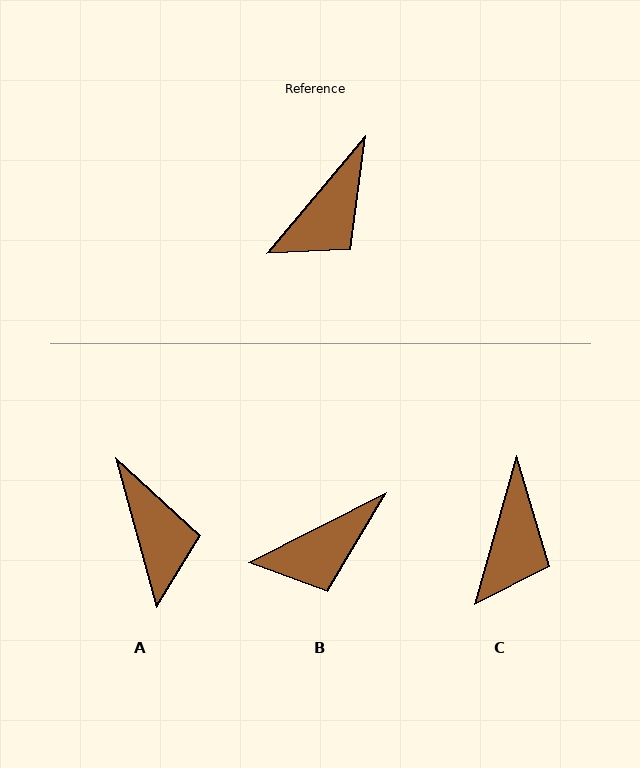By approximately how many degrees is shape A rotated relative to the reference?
Approximately 55 degrees counter-clockwise.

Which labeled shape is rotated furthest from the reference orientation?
A, about 55 degrees away.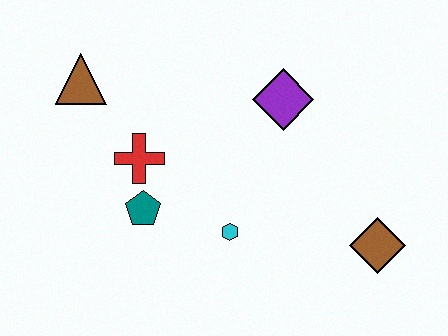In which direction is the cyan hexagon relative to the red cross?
The cyan hexagon is to the right of the red cross.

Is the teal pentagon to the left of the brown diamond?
Yes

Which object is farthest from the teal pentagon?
The brown diamond is farthest from the teal pentagon.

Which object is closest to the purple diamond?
The cyan hexagon is closest to the purple diamond.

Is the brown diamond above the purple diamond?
No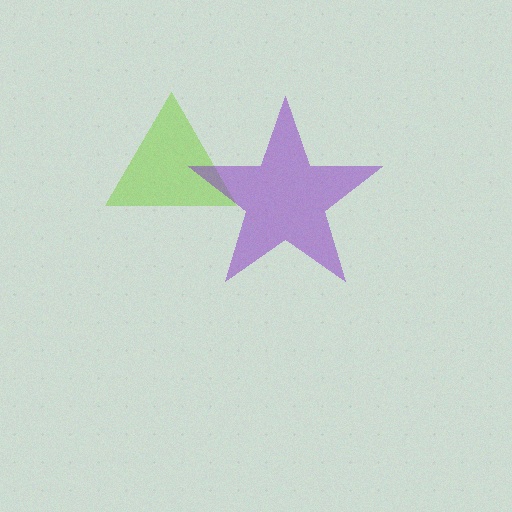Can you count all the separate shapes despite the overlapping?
Yes, there are 2 separate shapes.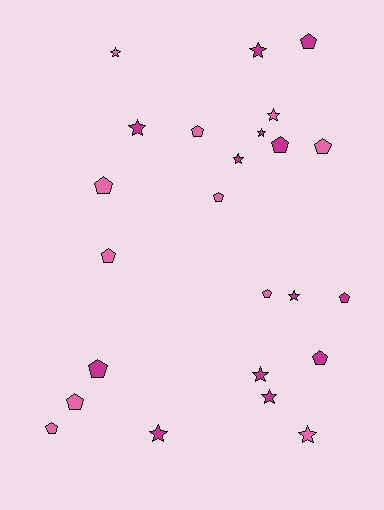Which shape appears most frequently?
Pentagon, with 13 objects.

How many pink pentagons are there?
There are 8 pink pentagons.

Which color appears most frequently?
Magenta, with 13 objects.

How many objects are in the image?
There are 24 objects.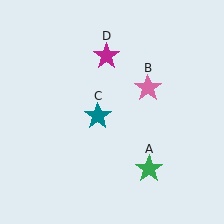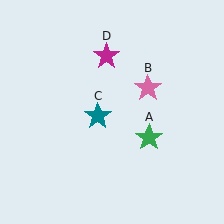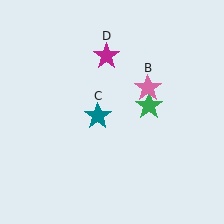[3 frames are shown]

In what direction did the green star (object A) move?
The green star (object A) moved up.